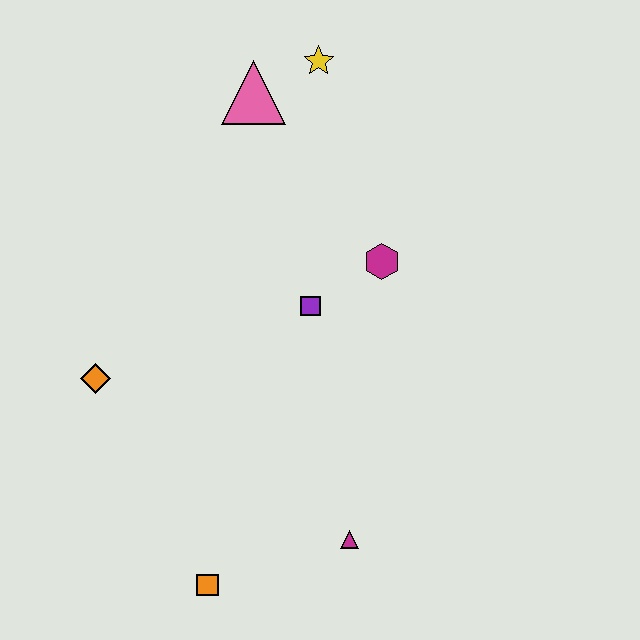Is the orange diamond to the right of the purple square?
No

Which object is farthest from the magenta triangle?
The yellow star is farthest from the magenta triangle.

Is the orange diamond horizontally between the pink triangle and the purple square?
No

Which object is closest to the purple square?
The magenta hexagon is closest to the purple square.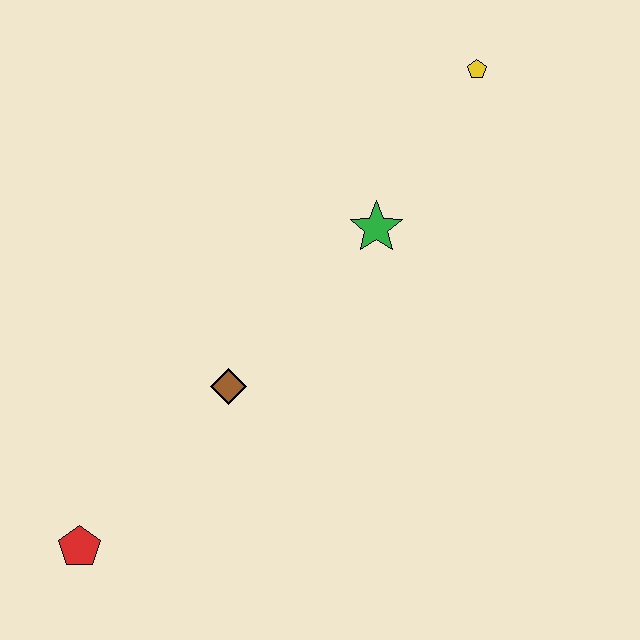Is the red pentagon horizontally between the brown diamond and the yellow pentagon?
No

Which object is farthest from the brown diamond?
The yellow pentagon is farthest from the brown diamond.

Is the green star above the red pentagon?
Yes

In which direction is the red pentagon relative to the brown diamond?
The red pentagon is below the brown diamond.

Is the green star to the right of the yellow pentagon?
No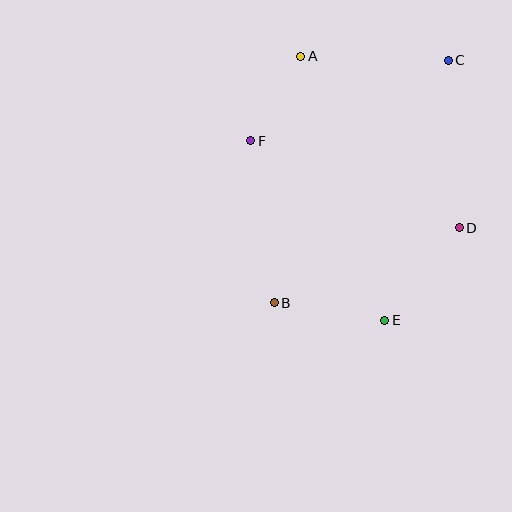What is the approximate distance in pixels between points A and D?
The distance between A and D is approximately 234 pixels.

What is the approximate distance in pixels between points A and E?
The distance between A and E is approximately 278 pixels.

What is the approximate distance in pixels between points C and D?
The distance between C and D is approximately 168 pixels.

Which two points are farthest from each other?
Points B and C are farthest from each other.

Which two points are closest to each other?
Points A and F are closest to each other.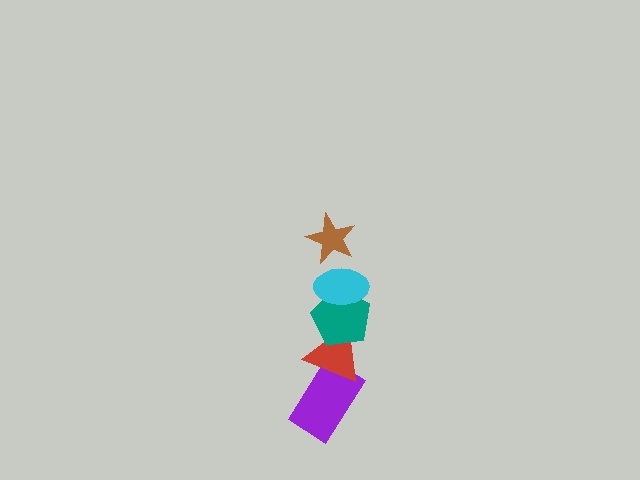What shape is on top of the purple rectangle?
The red triangle is on top of the purple rectangle.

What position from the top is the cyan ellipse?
The cyan ellipse is 2nd from the top.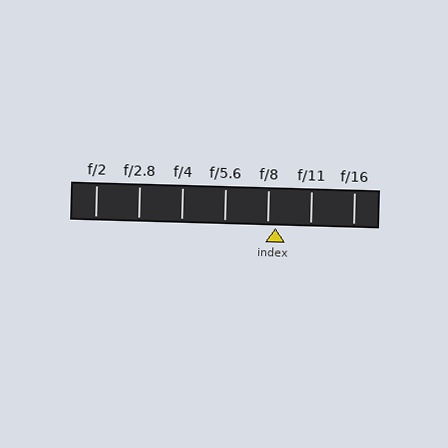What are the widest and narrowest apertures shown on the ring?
The widest aperture shown is f/2 and the narrowest is f/16.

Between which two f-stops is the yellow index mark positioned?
The index mark is between f/8 and f/11.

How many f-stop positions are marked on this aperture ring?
There are 7 f-stop positions marked.